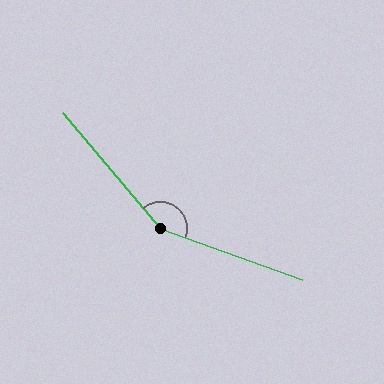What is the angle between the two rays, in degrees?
Approximately 150 degrees.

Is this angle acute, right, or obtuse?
It is obtuse.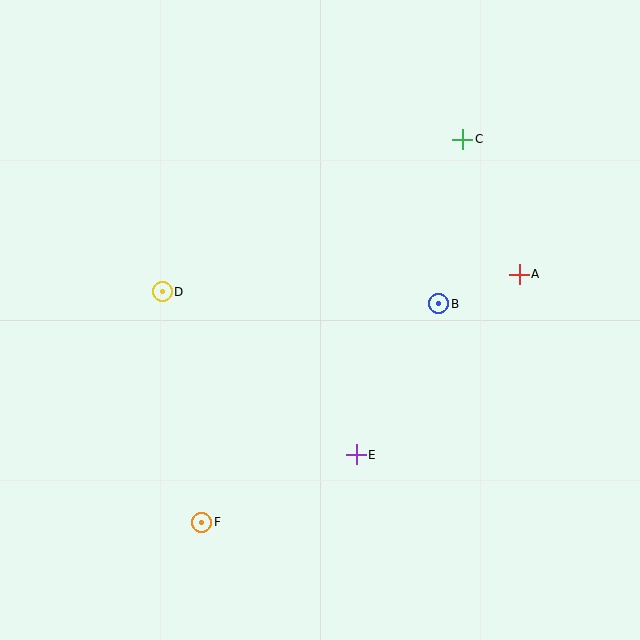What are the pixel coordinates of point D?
Point D is at (162, 292).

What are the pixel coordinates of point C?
Point C is at (463, 139).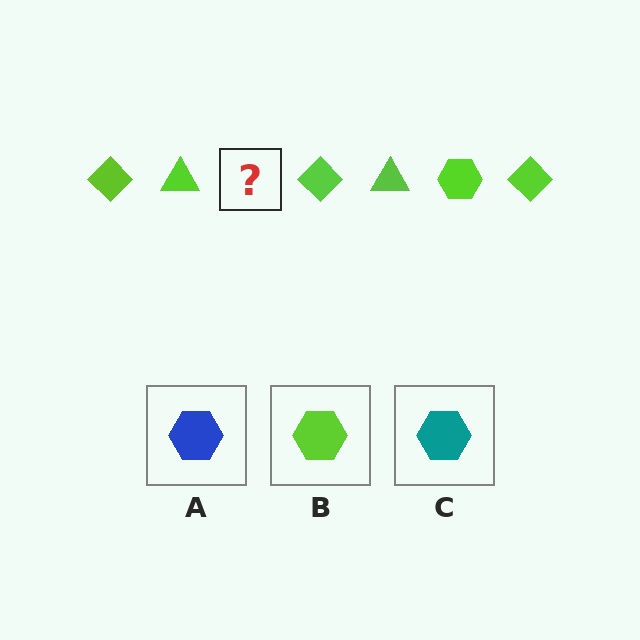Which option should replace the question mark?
Option B.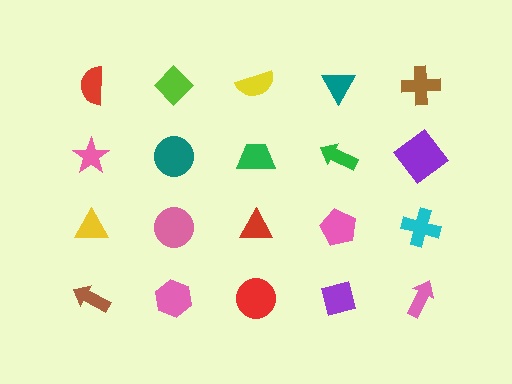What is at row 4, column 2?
A pink hexagon.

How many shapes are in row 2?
5 shapes.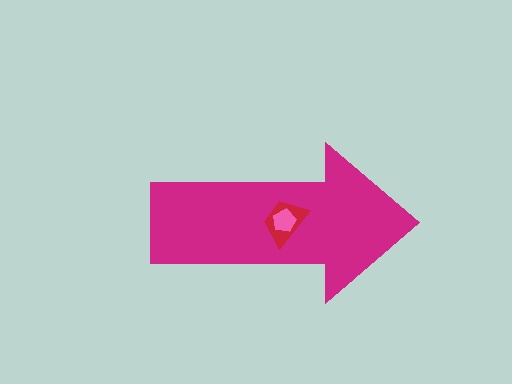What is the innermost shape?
The pink pentagon.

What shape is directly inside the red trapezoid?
The pink pentagon.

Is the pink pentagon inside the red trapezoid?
Yes.